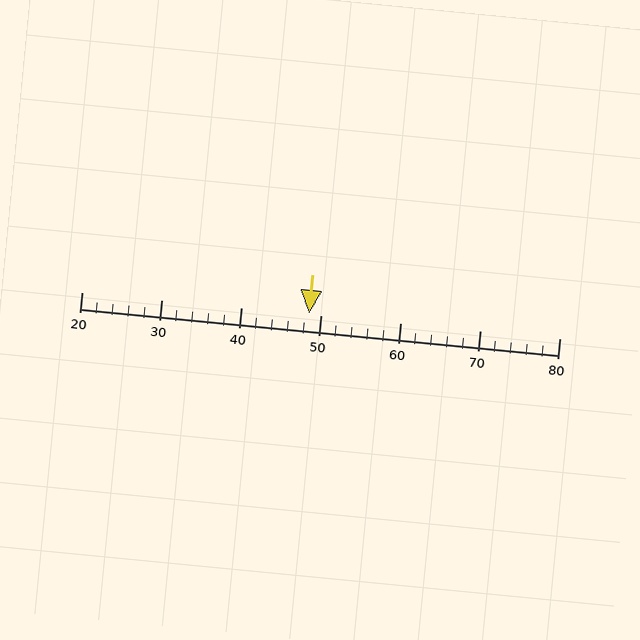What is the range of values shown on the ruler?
The ruler shows values from 20 to 80.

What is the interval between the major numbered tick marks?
The major tick marks are spaced 10 units apart.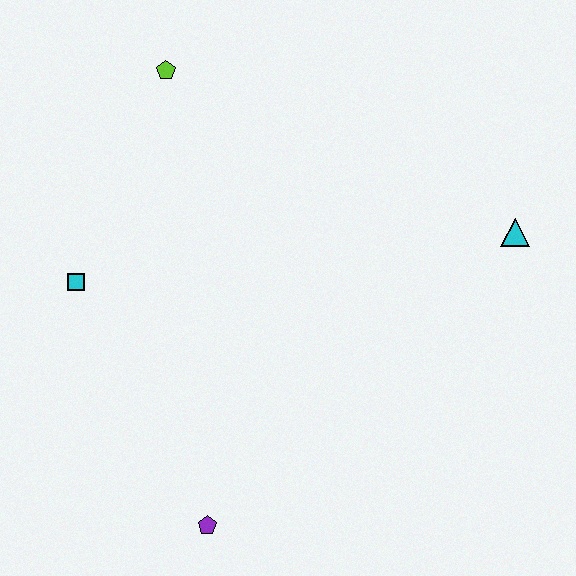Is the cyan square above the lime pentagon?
No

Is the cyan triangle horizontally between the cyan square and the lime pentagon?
No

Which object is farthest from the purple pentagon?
The lime pentagon is farthest from the purple pentagon.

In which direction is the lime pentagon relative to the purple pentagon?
The lime pentagon is above the purple pentagon.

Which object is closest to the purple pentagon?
The cyan square is closest to the purple pentagon.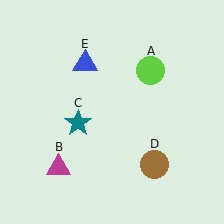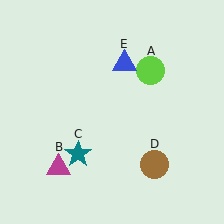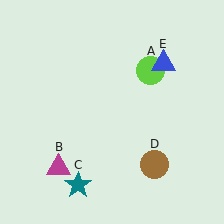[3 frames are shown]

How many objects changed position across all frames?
2 objects changed position: teal star (object C), blue triangle (object E).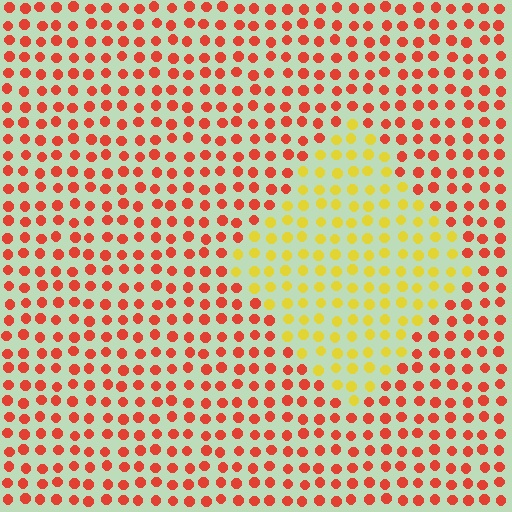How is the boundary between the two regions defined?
The boundary is defined purely by a slight shift in hue (about 50 degrees). Spacing, size, and orientation are identical on both sides.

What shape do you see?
I see a diamond.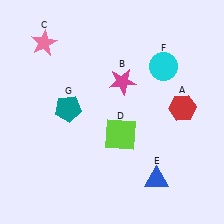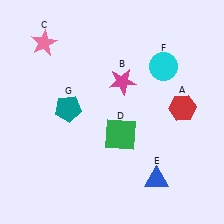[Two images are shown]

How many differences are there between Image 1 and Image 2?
There is 1 difference between the two images.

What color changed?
The square (D) changed from lime in Image 1 to green in Image 2.